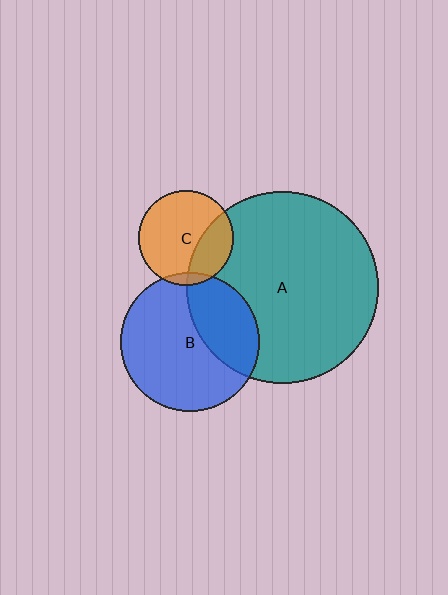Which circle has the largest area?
Circle A (teal).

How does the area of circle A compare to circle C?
Approximately 4.1 times.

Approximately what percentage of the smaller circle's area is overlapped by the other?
Approximately 5%.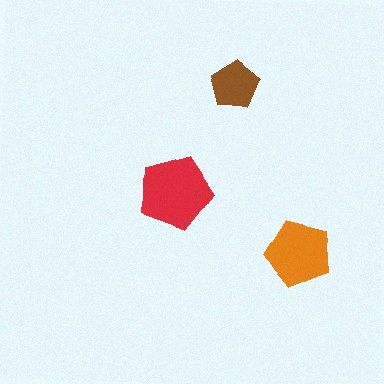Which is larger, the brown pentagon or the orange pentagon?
The orange one.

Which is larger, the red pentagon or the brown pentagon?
The red one.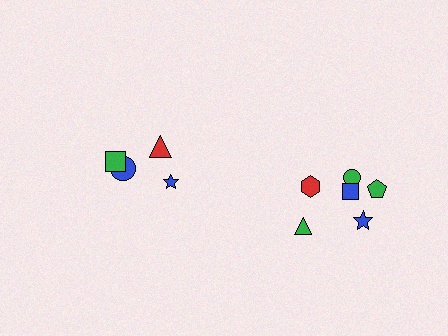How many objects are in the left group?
There are 4 objects.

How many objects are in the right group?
There are 6 objects.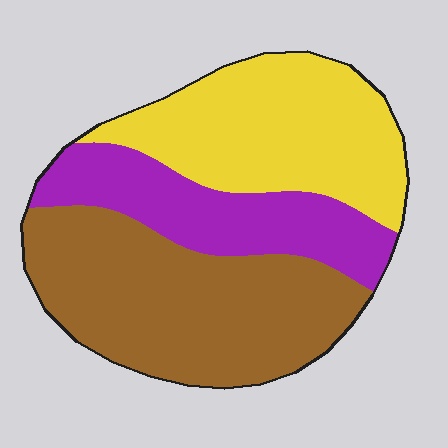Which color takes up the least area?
Purple, at roughly 25%.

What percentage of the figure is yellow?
Yellow covers 34% of the figure.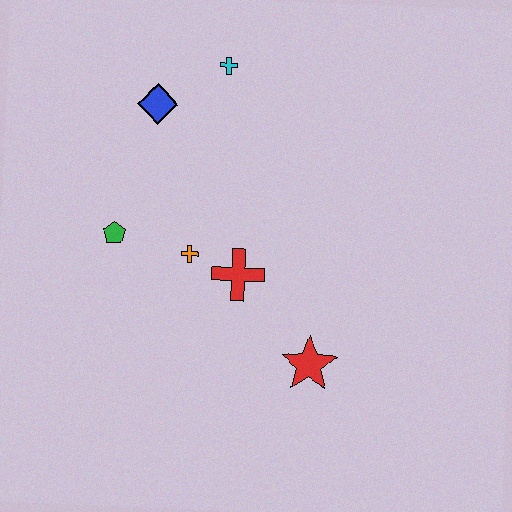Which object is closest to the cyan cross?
The blue diamond is closest to the cyan cross.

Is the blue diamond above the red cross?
Yes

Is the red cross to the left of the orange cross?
No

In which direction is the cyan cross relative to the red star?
The cyan cross is above the red star.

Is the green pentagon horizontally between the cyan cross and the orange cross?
No